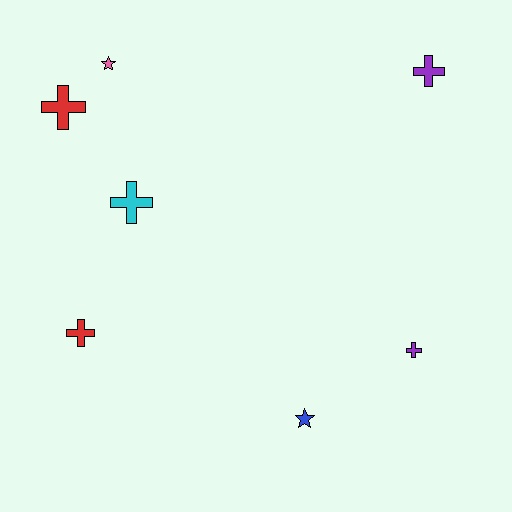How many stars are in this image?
There are 2 stars.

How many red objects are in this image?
There are 2 red objects.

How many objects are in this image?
There are 7 objects.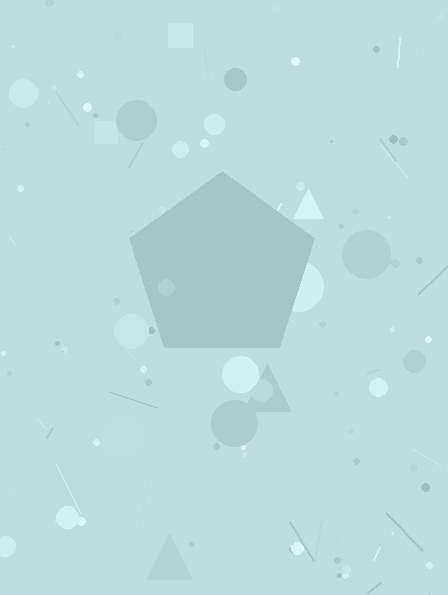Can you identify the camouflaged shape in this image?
The camouflaged shape is a pentagon.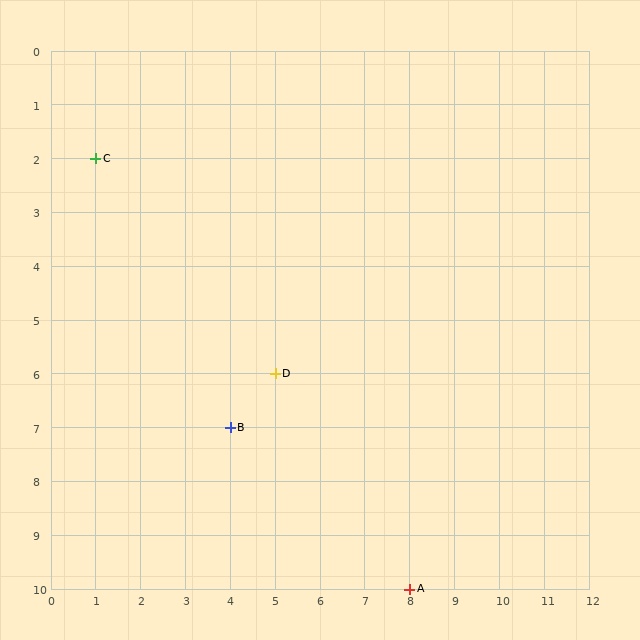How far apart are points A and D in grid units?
Points A and D are 3 columns and 4 rows apart (about 5.0 grid units diagonally).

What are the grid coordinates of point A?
Point A is at grid coordinates (8, 10).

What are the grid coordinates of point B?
Point B is at grid coordinates (4, 7).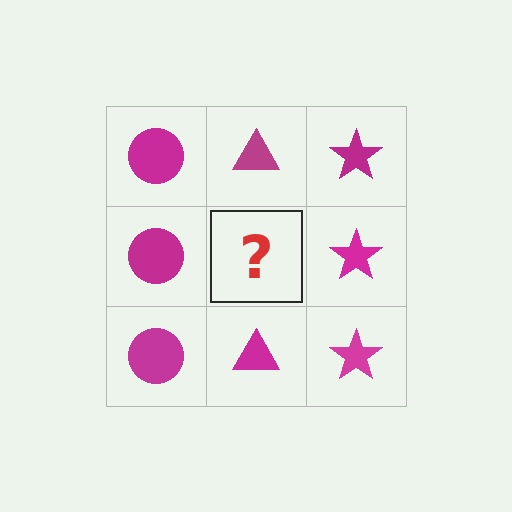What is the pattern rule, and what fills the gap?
The rule is that each column has a consistent shape. The gap should be filled with a magenta triangle.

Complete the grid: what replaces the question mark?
The question mark should be replaced with a magenta triangle.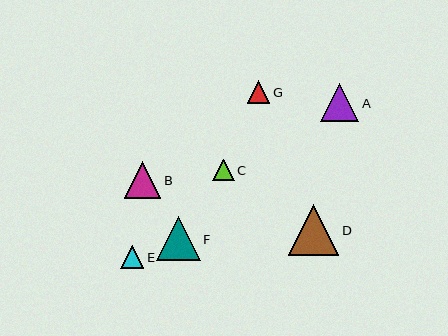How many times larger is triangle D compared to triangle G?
Triangle D is approximately 2.2 times the size of triangle G.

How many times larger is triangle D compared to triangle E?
Triangle D is approximately 2.2 times the size of triangle E.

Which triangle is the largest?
Triangle D is the largest with a size of approximately 51 pixels.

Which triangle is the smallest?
Triangle C is the smallest with a size of approximately 21 pixels.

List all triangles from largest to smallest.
From largest to smallest: D, F, A, B, E, G, C.